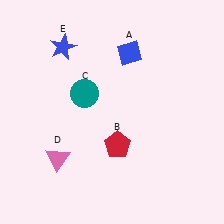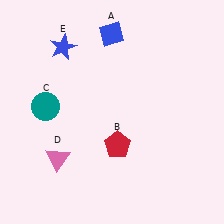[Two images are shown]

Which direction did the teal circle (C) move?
The teal circle (C) moved left.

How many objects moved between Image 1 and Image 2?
2 objects moved between the two images.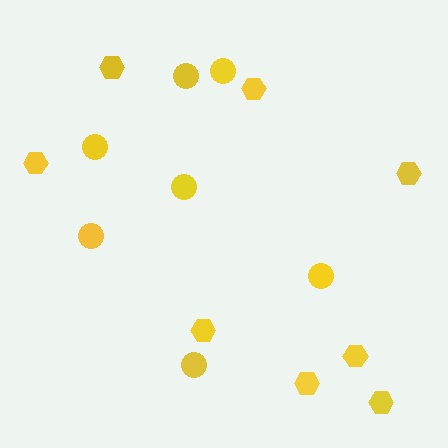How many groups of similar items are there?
There are 2 groups: one group of hexagons (8) and one group of circles (7).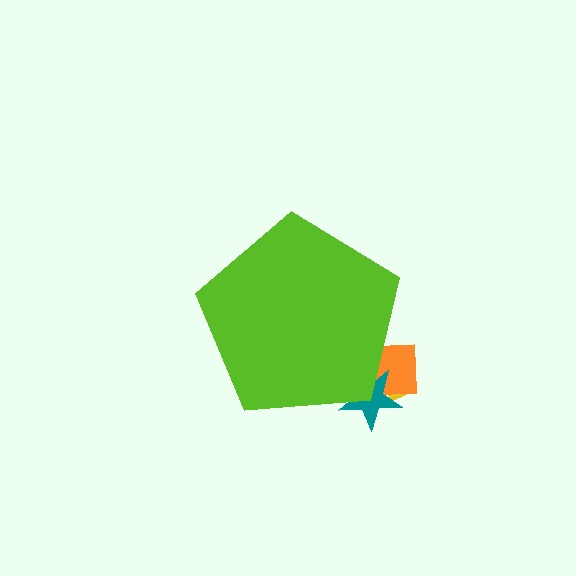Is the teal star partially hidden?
Yes, the teal star is partially hidden behind the lime pentagon.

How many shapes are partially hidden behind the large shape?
3 shapes are partially hidden.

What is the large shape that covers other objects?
A lime pentagon.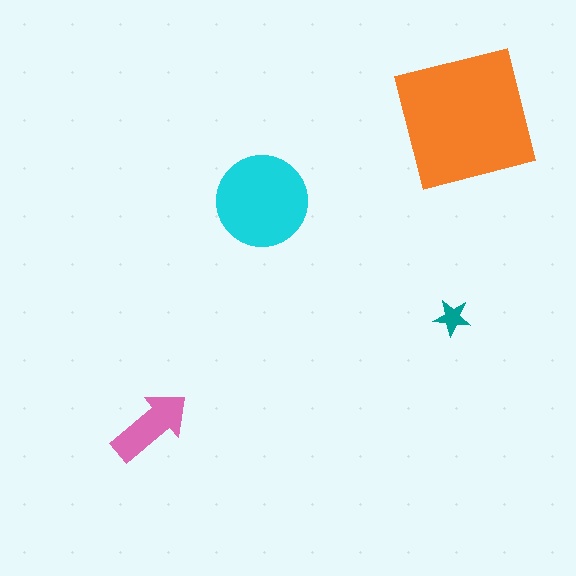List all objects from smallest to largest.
The teal star, the pink arrow, the cyan circle, the orange square.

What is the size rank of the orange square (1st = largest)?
1st.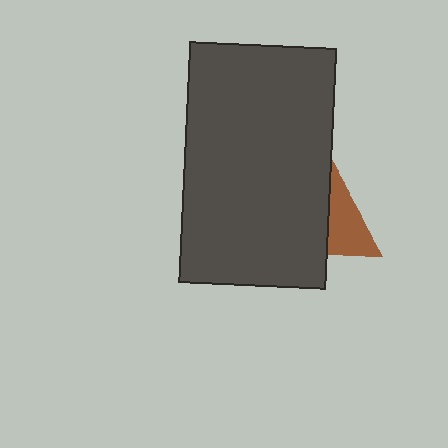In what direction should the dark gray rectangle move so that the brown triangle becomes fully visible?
The dark gray rectangle should move left. That is the shortest direction to clear the overlap and leave the brown triangle fully visible.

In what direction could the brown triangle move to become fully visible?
The brown triangle could move right. That would shift it out from behind the dark gray rectangle entirely.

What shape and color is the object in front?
The object in front is a dark gray rectangle.